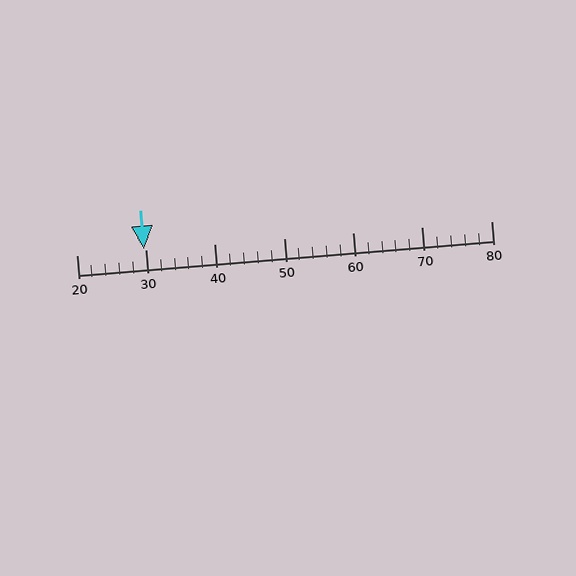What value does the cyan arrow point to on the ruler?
The cyan arrow points to approximately 30.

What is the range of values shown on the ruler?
The ruler shows values from 20 to 80.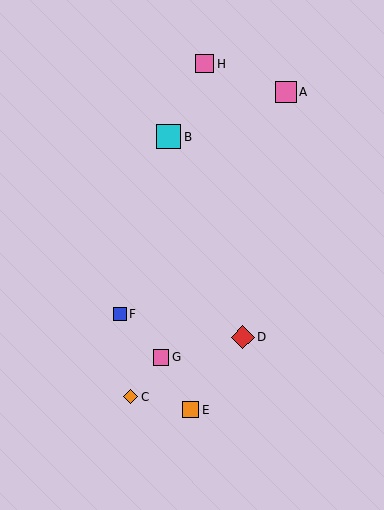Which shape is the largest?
The cyan square (labeled B) is the largest.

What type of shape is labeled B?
Shape B is a cyan square.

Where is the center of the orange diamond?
The center of the orange diamond is at (131, 397).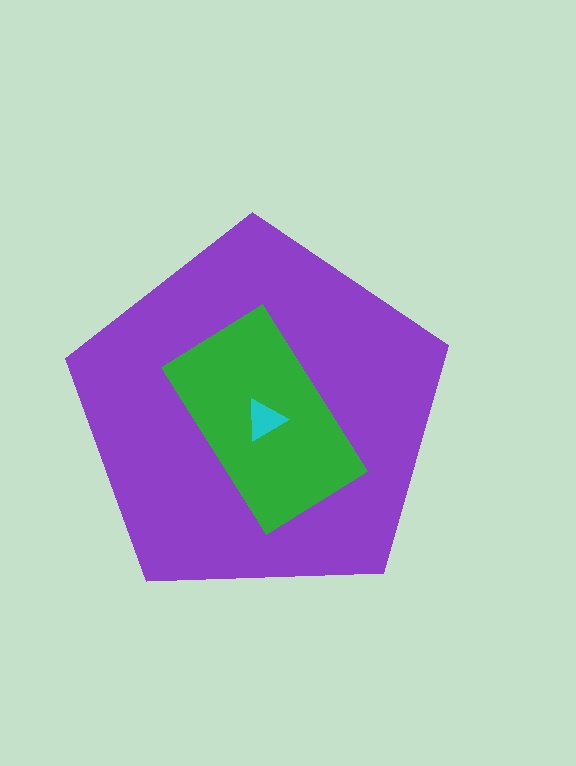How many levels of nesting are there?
3.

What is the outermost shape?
The purple pentagon.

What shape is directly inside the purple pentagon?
The green rectangle.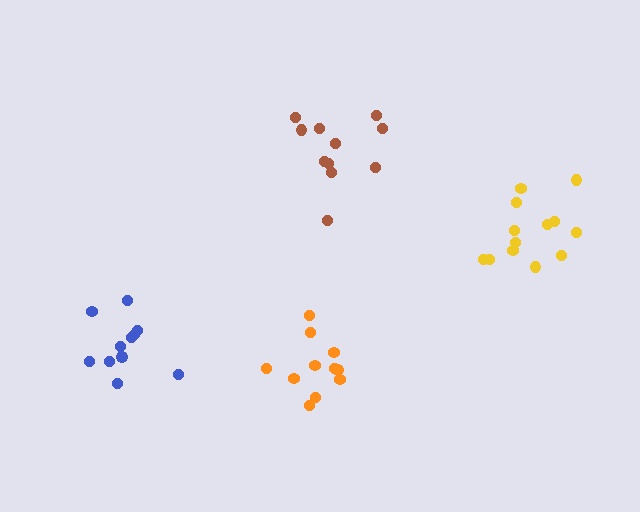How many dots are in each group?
Group 1: 13 dots, Group 2: 11 dots, Group 3: 11 dots, Group 4: 11 dots (46 total).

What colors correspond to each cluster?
The clusters are colored: yellow, blue, brown, orange.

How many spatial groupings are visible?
There are 4 spatial groupings.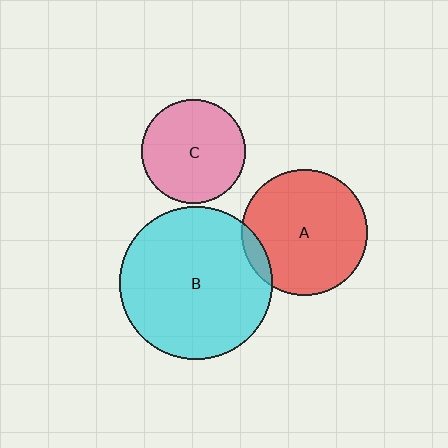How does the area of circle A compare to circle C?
Approximately 1.5 times.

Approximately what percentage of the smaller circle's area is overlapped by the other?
Approximately 10%.